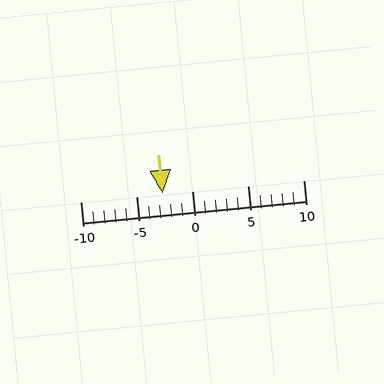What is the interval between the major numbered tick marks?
The major tick marks are spaced 5 units apart.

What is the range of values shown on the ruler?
The ruler shows values from -10 to 10.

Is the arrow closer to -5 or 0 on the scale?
The arrow is closer to -5.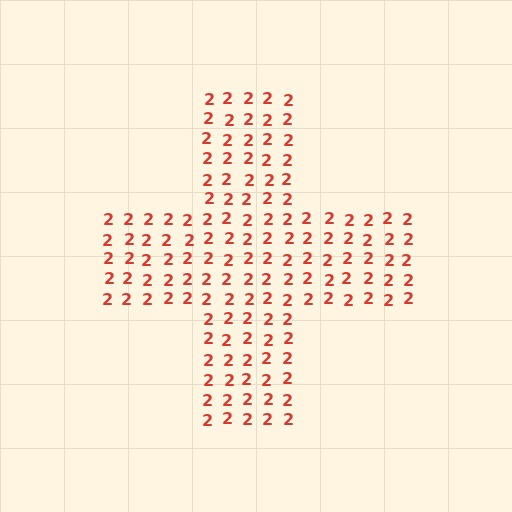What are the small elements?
The small elements are digit 2's.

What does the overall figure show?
The overall figure shows a cross.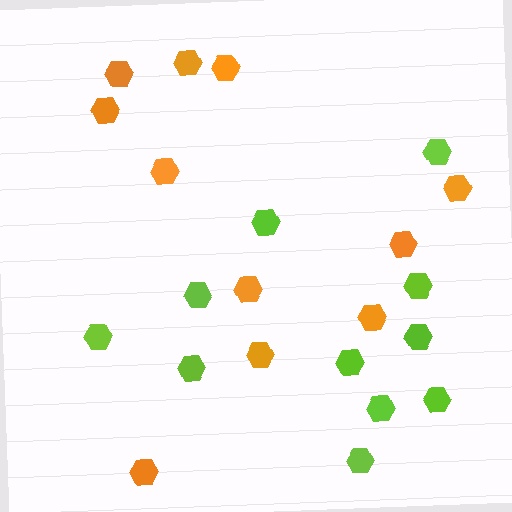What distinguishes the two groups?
There are 2 groups: one group of lime hexagons (11) and one group of orange hexagons (11).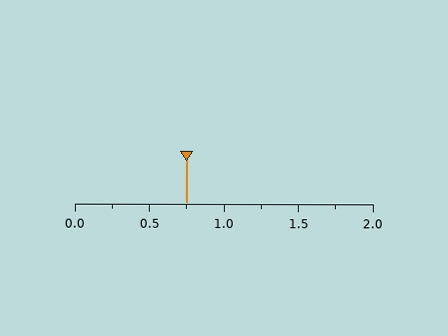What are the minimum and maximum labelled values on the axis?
The axis runs from 0.0 to 2.0.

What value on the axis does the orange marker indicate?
The marker indicates approximately 0.75.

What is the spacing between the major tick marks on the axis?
The major ticks are spaced 0.5 apart.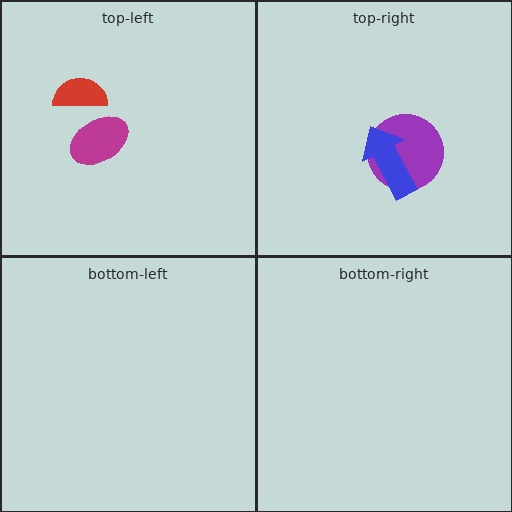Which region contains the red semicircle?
The top-left region.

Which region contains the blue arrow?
The top-right region.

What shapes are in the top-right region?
The purple circle, the blue arrow.